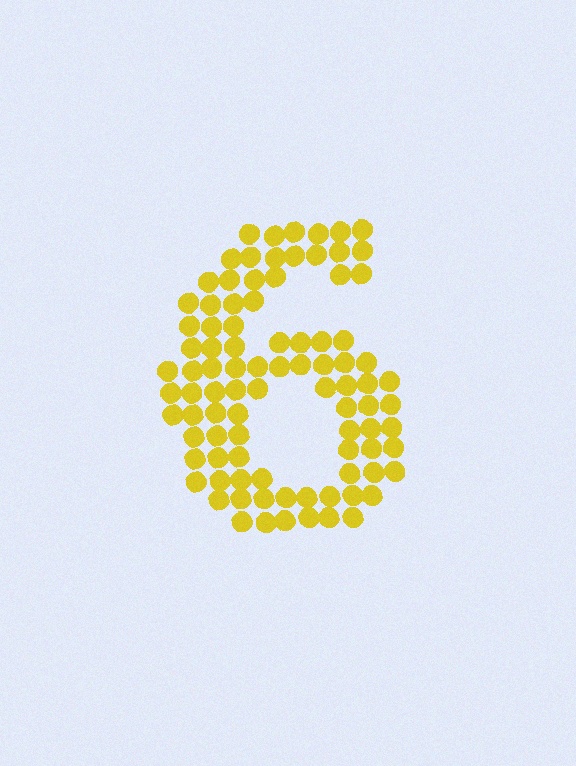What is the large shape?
The large shape is the digit 6.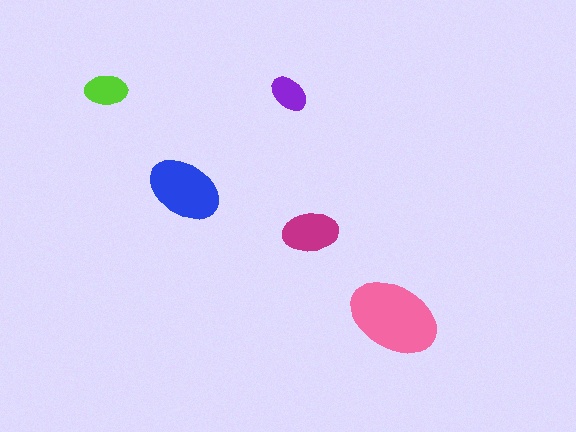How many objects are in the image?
There are 5 objects in the image.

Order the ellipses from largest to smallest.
the pink one, the blue one, the magenta one, the lime one, the purple one.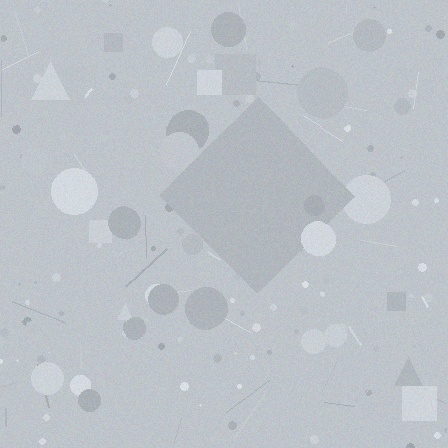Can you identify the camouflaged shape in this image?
The camouflaged shape is a diamond.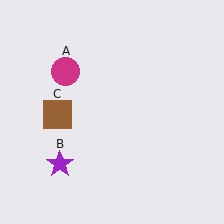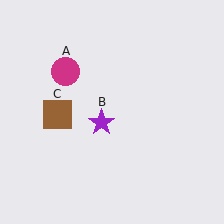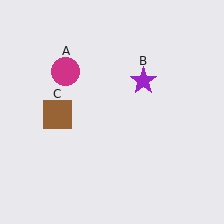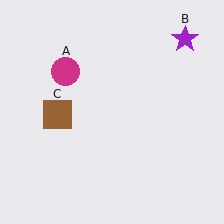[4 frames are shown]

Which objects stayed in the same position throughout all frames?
Magenta circle (object A) and brown square (object C) remained stationary.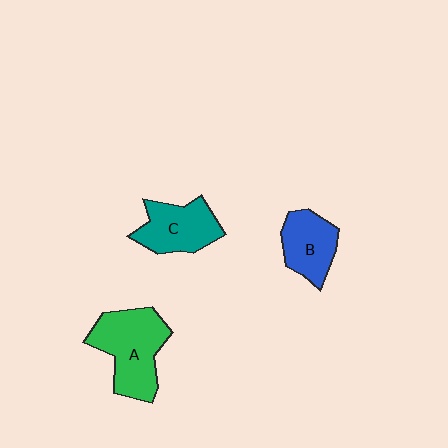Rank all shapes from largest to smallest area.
From largest to smallest: A (green), C (teal), B (blue).